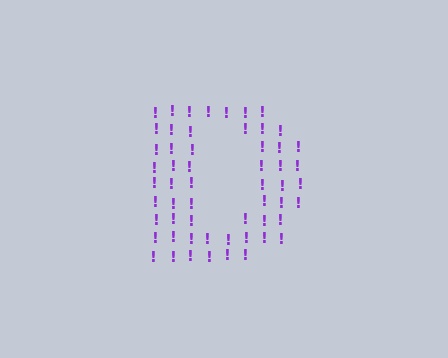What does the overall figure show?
The overall figure shows the letter D.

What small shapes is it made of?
It is made of small exclamation marks.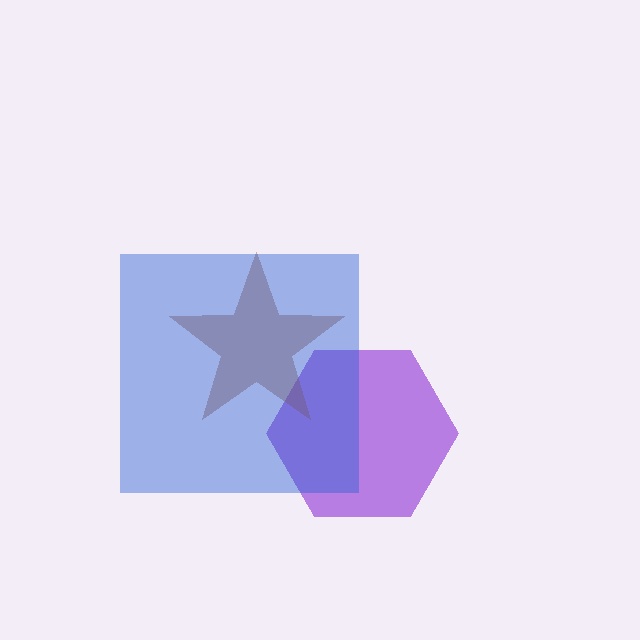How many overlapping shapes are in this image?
There are 3 overlapping shapes in the image.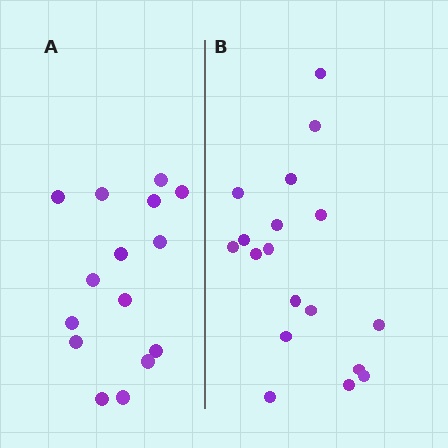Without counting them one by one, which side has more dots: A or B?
Region B (the right region) has more dots.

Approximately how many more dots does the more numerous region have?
Region B has just a few more — roughly 2 or 3 more dots than region A.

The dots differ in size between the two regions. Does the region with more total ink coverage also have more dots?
No. Region A has more total ink coverage because its dots are larger, but region B actually contains more individual dots. Total area can be misleading — the number of items is what matters here.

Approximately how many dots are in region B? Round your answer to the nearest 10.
About 20 dots. (The exact count is 18, which rounds to 20.)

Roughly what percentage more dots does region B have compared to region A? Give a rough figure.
About 20% more.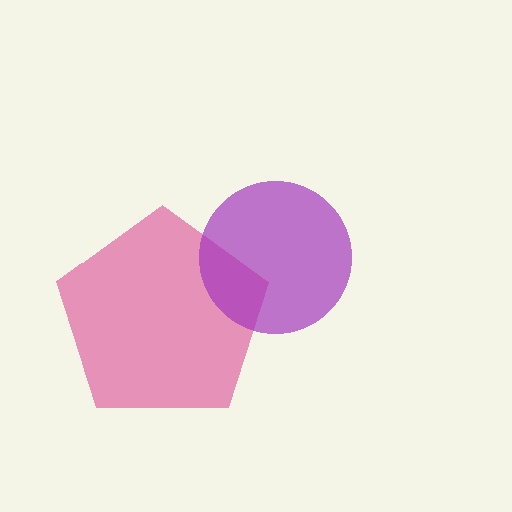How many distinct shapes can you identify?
There are 2 distinct shapes: a magenta pentagon, a purple circle.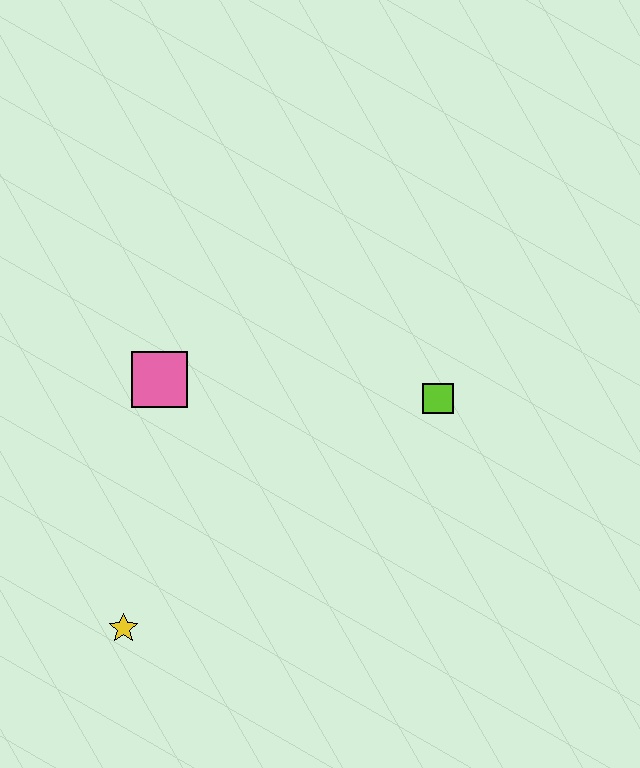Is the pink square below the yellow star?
No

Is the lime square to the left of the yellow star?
No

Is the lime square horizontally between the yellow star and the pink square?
No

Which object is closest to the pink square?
The yellow star is closest to the pink square.